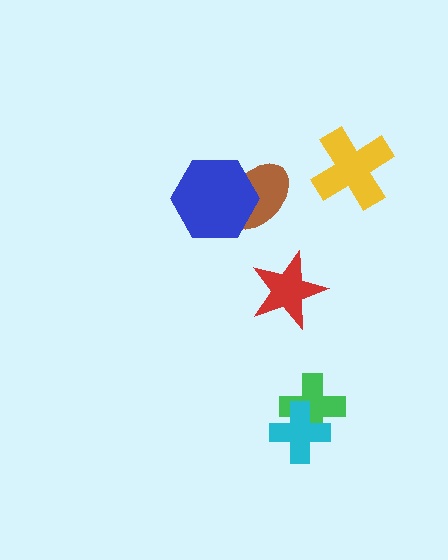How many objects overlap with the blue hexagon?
1 object overlaps with the blue hexagon.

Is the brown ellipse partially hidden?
Yes, it is partially covered by another shape.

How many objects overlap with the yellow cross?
0 objects overlap with the yellow cross.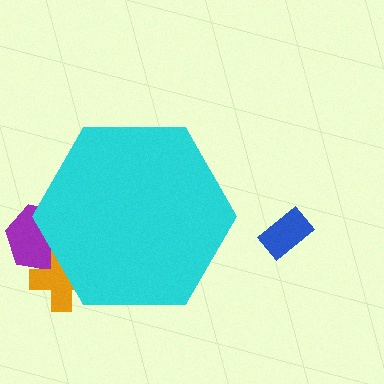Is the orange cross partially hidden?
Yes, the orange cross is partially hidden behind the cyan hexagon.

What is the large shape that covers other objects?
A cyan hexagon.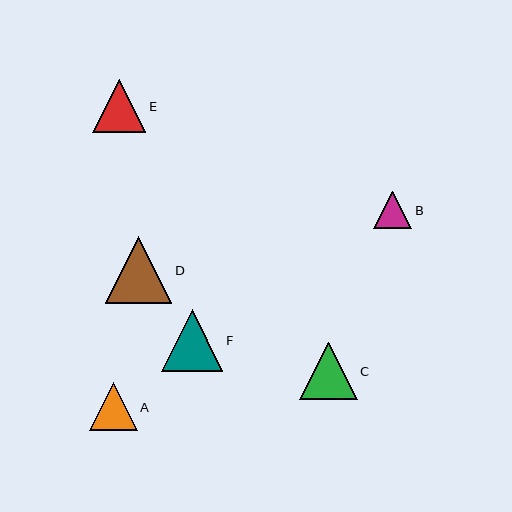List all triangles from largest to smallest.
From largest to smallest: D, F, C, E, A, B.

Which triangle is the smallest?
Triangle B is the smallest with a size of approximately 38 pixels.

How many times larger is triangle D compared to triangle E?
Triangle D is approximately 1.2 times the size of triangle E.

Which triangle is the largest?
Triangle D is the largest with a size of approximately 66 pixels.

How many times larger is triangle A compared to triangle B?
Triangle A is approximately 1.3 times the size of triangle B.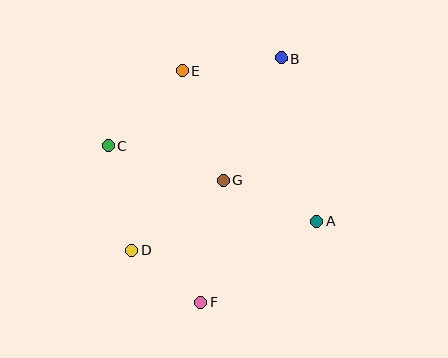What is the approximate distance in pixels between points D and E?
The distance between D and E is approximately 187 pixels.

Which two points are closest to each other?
Points D and F are closest to each other.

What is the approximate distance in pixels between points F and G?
The distance between F and G is approximately 124 pixels.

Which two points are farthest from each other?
Points B and F are farthest from each other.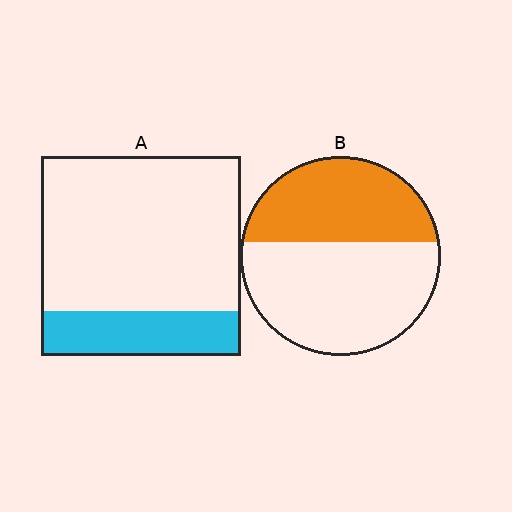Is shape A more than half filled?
No.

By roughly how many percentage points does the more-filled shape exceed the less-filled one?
By roughly 20 percentage points (B over A).